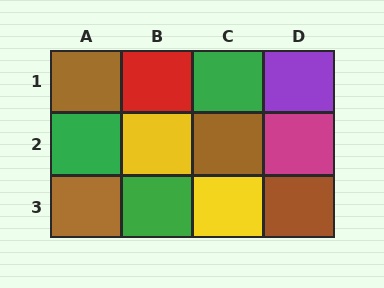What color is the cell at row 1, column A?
Brown.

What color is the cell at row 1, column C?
Green.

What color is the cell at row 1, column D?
Purple.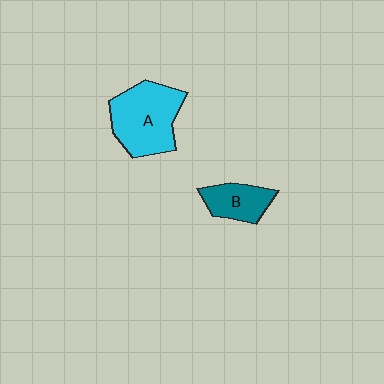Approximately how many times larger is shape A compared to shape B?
Approximately 1.9 times.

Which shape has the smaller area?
Shape B (teal).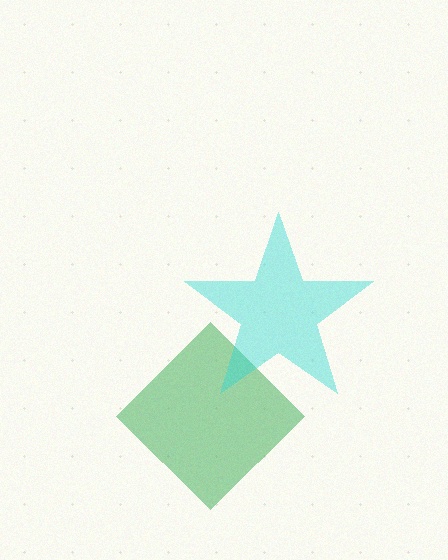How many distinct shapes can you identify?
There are 2 distinct shapes: a green diamond, a cyan star.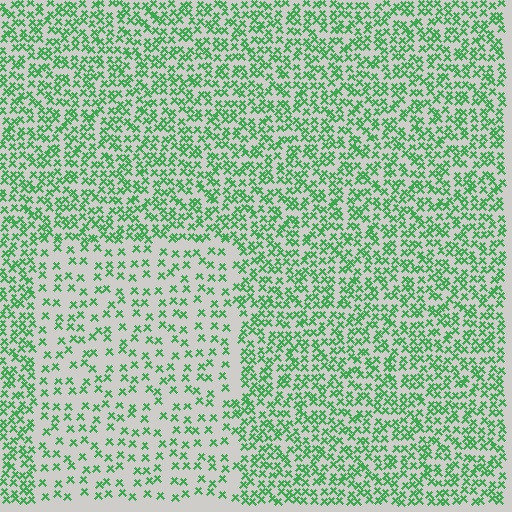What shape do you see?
I see a rectangle.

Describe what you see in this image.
The image contains small green elements arranged at two different densities. A rectangle-shaped region is visible where the elements are less densely packed than the surrounding area.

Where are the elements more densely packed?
The elements are more densely packed outside the rectangle boundary.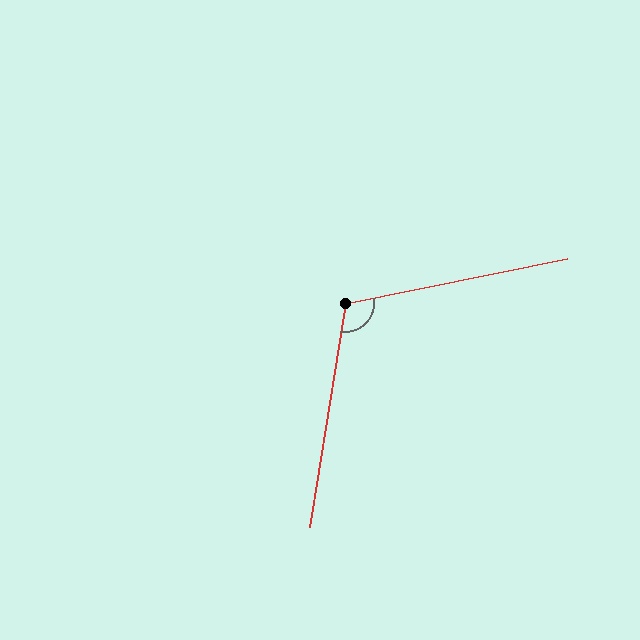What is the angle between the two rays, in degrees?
Approximately 110 degrees.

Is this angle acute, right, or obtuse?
It is obtuse.